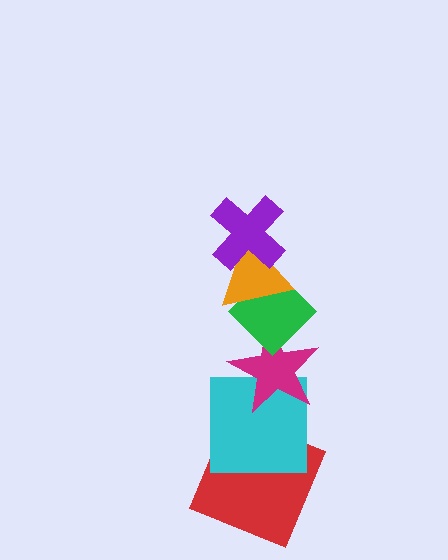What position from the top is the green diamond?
The green diamond is 3rd from the top.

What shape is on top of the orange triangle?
The purple cross is on top of the orange triangle.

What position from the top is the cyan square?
The cyan square is 5th from the top.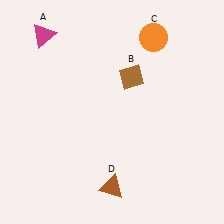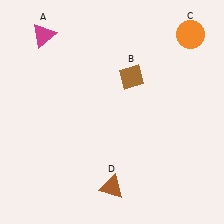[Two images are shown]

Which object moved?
The orange circle (C) moved right.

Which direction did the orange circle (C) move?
The orange circle (C) moved right.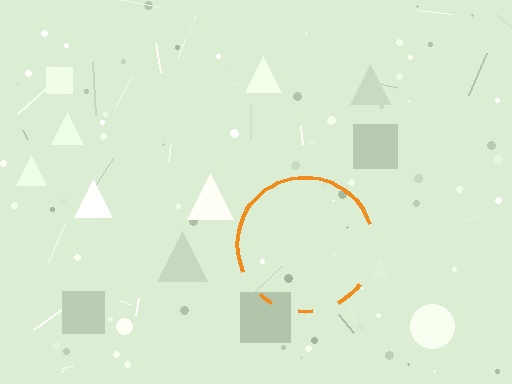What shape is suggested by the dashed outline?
The dashed outline suggests a circle.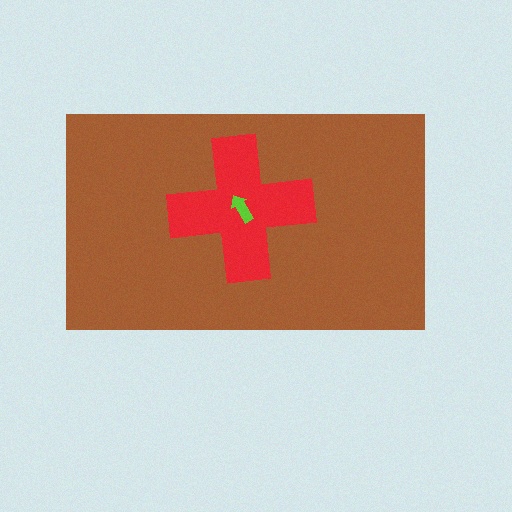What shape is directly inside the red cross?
The lime arrow.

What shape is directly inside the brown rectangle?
The red cross.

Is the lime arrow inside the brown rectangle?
Yes.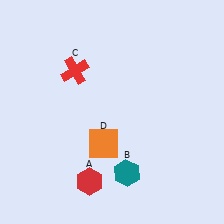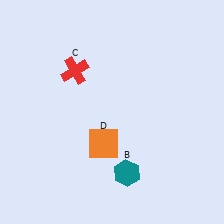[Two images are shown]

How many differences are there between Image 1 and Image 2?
There is 1 difference between the two images.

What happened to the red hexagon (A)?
The red hexagon (A) was removed in Image 2. It was in the bottom-left area of Image 1.